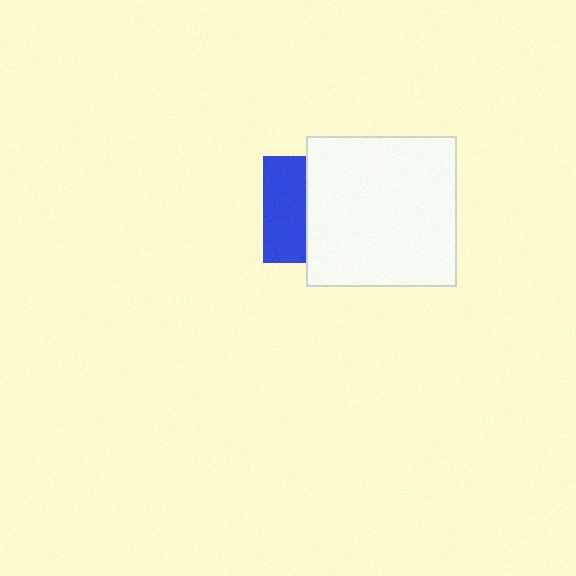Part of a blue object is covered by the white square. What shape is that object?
It is a square.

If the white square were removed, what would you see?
You would see the complete blue square.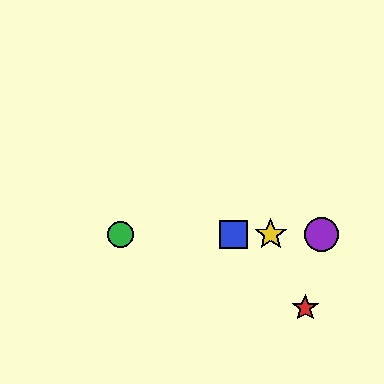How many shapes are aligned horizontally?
4 shapes (the blue square, the green circle, the yellow star, the purple circle) are aligned horizontally.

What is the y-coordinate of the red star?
The red star is at y≈308.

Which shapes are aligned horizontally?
The blue square, the green circle, the yellow star, the purple circle are aligned horizontally.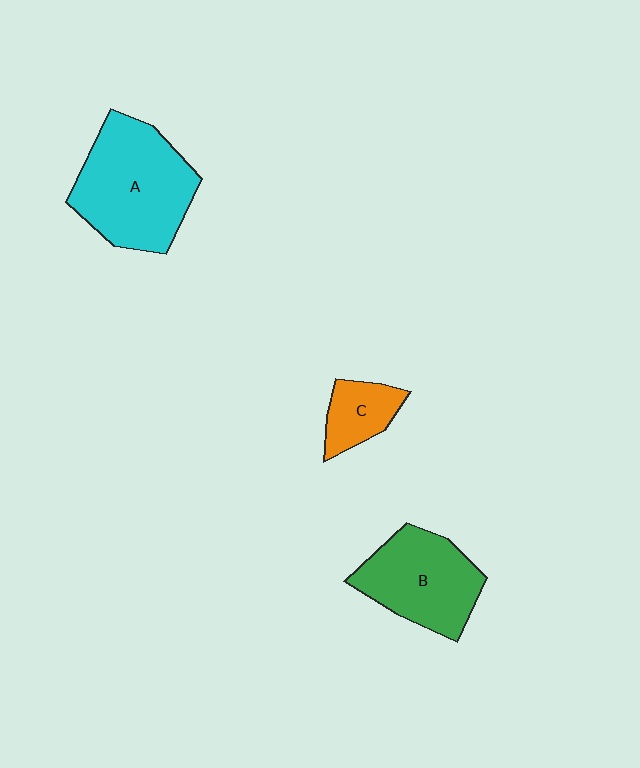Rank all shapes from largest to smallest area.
From largest to smallest: A (cyan), B (green), C (orange).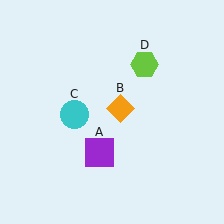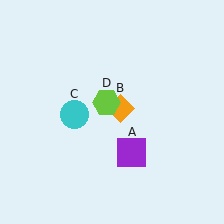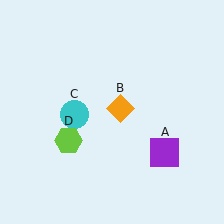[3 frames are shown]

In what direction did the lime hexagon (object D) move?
The lime hexagon (object D) moved down and to the left.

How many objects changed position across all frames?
2 objects changed position: purple square (object A), lime hexagon (object D).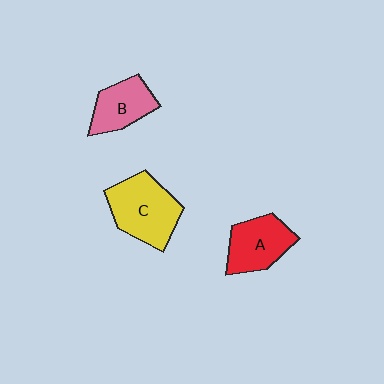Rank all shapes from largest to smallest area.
From largest to smallest: C (yellow), A (red), B (pink).